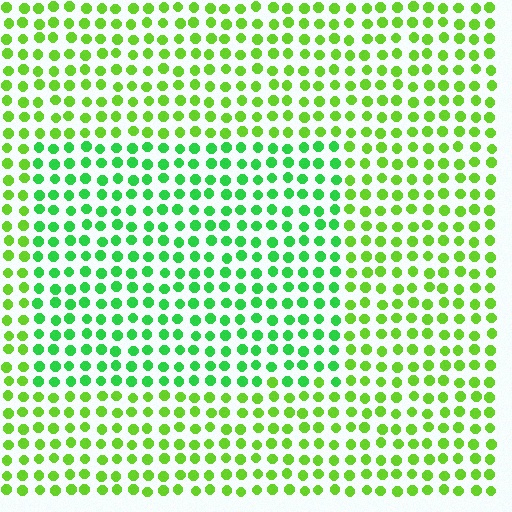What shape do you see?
I see a rectangle.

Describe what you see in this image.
The image is filled with small lime elements in a uniform arrangement. A rectangle-shaped region is visible where the elements are tinted to a slightly different hue, forming a subtle color boundary.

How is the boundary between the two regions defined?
The boundary is defined purely by a slight shift in hue (about 32 degrees). Spacing, size, and orientation are identical on both sides.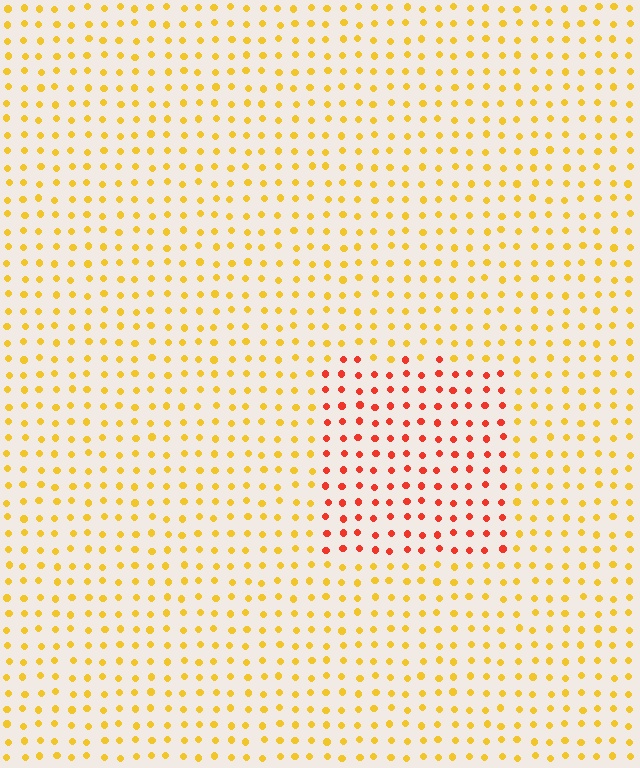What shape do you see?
I see a rectangle.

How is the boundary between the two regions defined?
The boundary is defined purely by a slight shift in hue (about 44 degrees). Spacing, size, and orientation are identical on both sides.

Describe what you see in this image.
The image is filled with small yellow elements in a uniform arrangement. A rectangle-shaped region is visible where the elements are tinted to a slightly different hue, forming a subtle color boundary.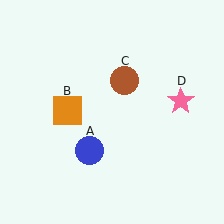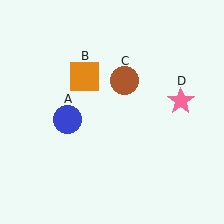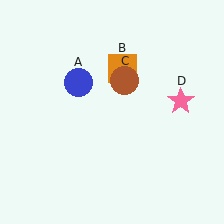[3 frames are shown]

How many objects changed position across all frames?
2 objects changed position: blue circle (object A), orange square (object B).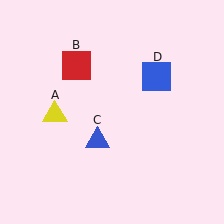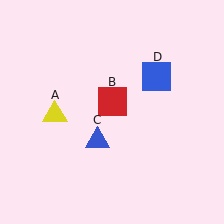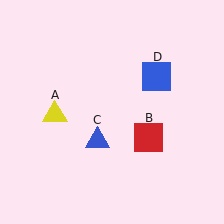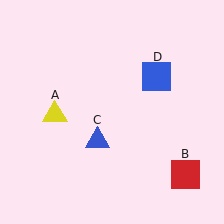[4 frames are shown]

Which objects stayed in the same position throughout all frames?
Yellow triangle (object A) and blue triangle (object C) and blue square (object D) remained stationary.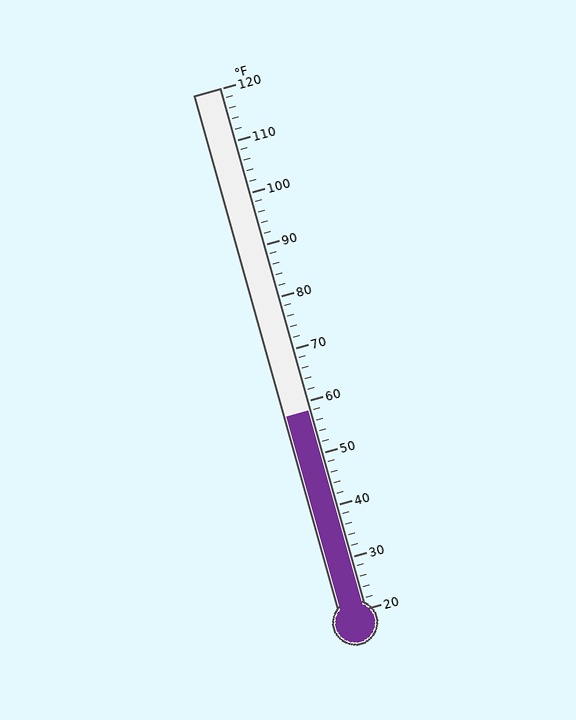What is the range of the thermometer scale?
The thermometer scale ranges from 20°F to 120°F.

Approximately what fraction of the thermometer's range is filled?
The thermometer is filled to approximately 40% of its range.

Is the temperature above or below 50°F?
The temperature is above 50°F.